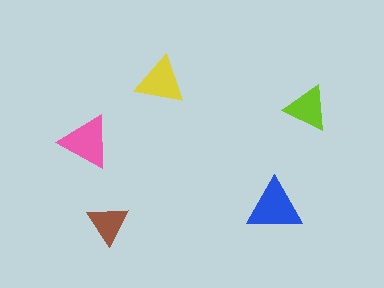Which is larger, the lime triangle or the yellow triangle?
The yellow one.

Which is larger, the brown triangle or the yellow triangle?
The yellow one.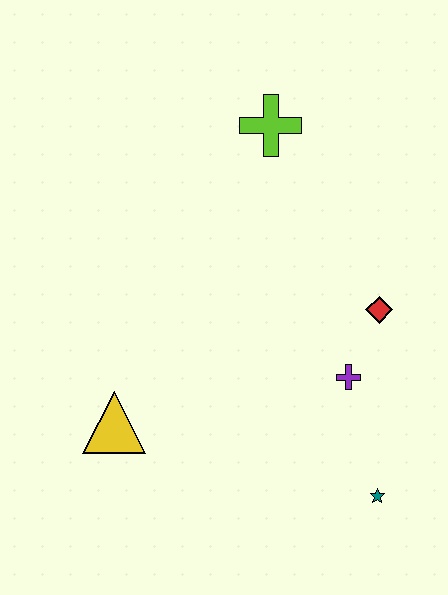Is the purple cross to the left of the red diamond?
Yes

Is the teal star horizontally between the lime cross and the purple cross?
No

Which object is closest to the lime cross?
The red diamond is closest to the lime cross.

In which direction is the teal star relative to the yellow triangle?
The teal star is to the right of the yellow triangle.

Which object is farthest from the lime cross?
The teal star is farthest from the lime cross.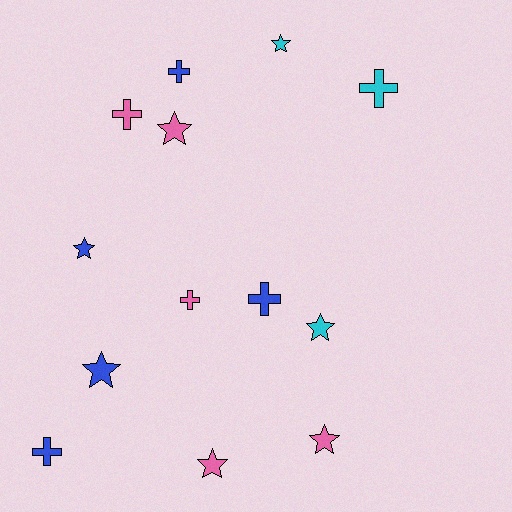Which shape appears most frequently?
Star, with 7 objects.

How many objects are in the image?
There are 13 objects.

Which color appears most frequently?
Blue, with 5 objects.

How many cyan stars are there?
There are 2 cyan stars.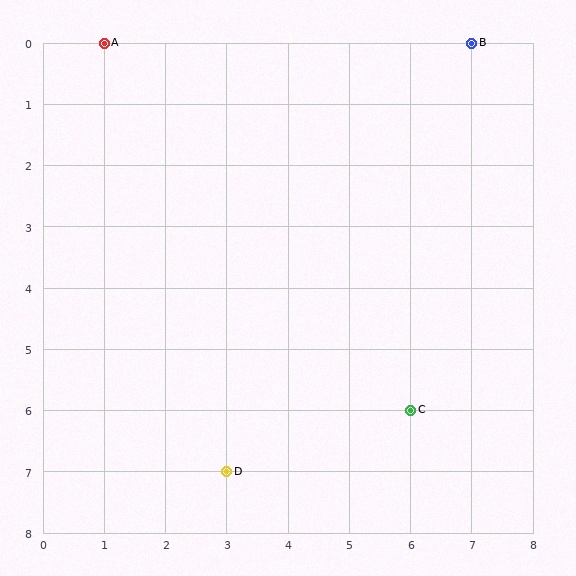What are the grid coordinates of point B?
Point B is at grid coordinates (7, 0).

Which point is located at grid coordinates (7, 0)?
Point B is at (7, 0).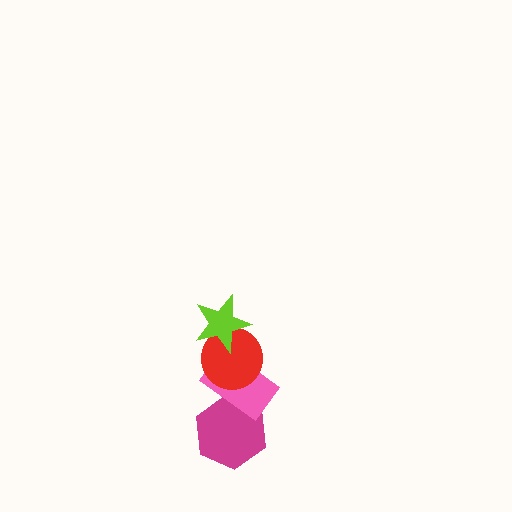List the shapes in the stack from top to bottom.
From top to bottom: the lime star, the red circle, the pink rectangle, the magenta hexagon.